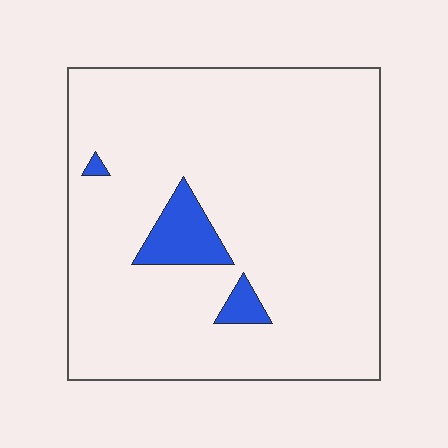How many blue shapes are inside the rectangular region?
3.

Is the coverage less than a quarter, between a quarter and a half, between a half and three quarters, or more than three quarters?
Less than a quarter.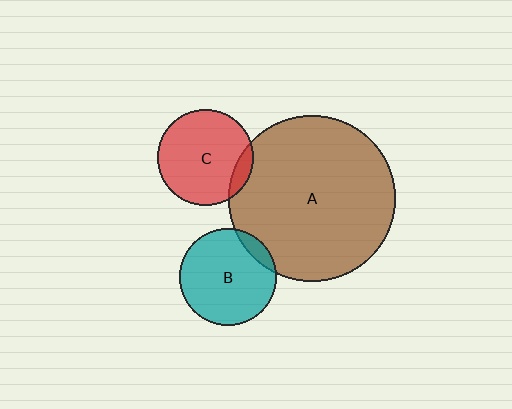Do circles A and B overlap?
Yes.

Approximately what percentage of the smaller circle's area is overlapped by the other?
Approximately 10%.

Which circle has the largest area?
Circle A (brown).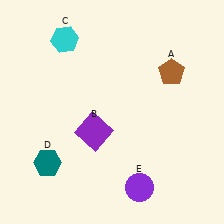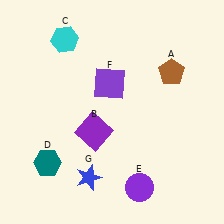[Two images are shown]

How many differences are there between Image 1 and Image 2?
There are 2 differences between the two images.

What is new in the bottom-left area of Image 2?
A blue star (G) was added in the bottom-left area of Image 2.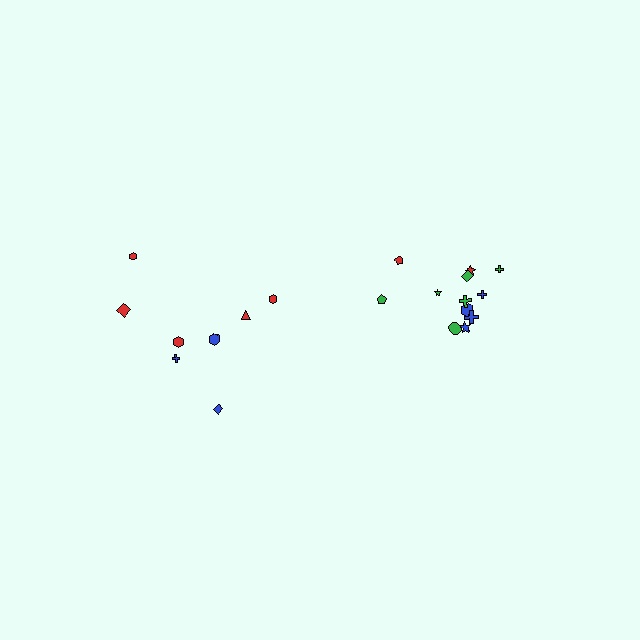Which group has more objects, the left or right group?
The right group.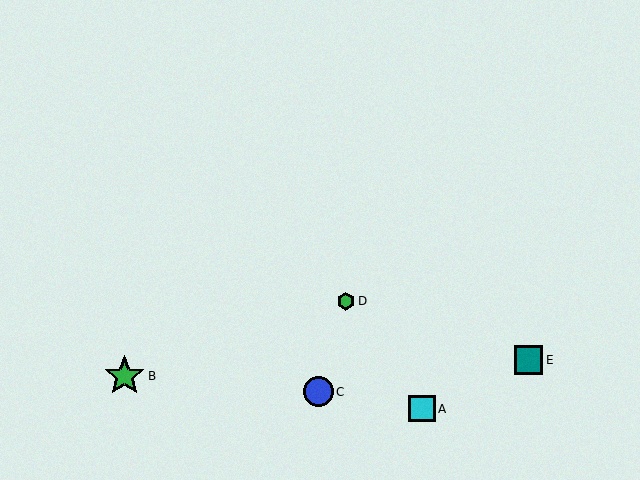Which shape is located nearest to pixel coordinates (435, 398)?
The cyan square (labeled A) at (422, 409) is nearest to that location.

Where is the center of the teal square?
The center of the teal square is at (529, 360).